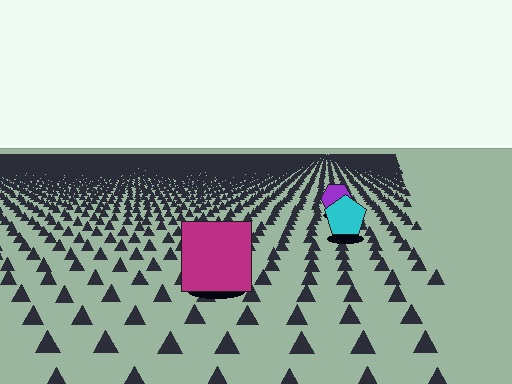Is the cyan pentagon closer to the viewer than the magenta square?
No. The magenta square is closer — you can tell from the texture gradient: the ground texture is coarser near it.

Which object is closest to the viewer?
The magenta square is closest. The texture marks near it are larger and more spread out.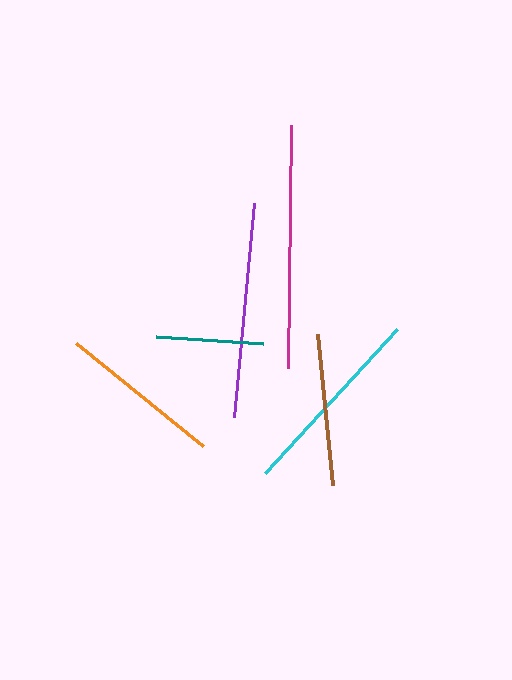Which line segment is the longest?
The magenta line is the longest at approximately 243 pixels.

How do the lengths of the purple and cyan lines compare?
The purple and cyan lines are approximately the same length.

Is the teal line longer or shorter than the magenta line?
The magenta line is longer than the teal line.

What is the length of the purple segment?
The purple segment is approximately 215 pixels long.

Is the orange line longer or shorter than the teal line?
The orange line is longer than the teal line.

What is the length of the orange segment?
The orange segment is approximately 163 pixels long.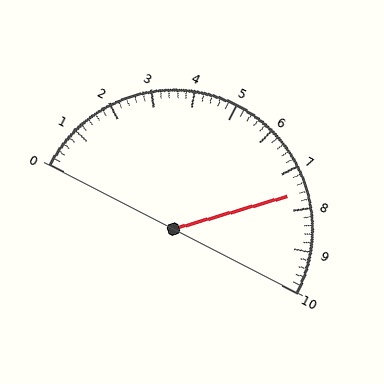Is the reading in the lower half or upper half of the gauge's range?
The reading is in the upper half of the range (0 to 10).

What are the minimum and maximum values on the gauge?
The gauge ranges from 0 to 10.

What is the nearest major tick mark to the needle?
The nearest major tick mark is 8.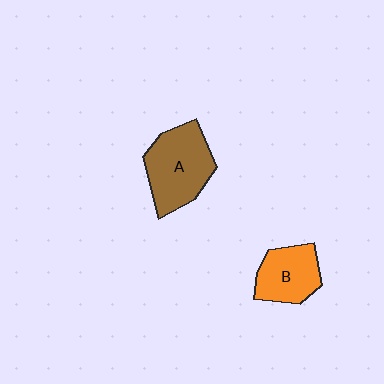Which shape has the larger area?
Shape A (brown).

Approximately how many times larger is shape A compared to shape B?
Approximately 1.4 times.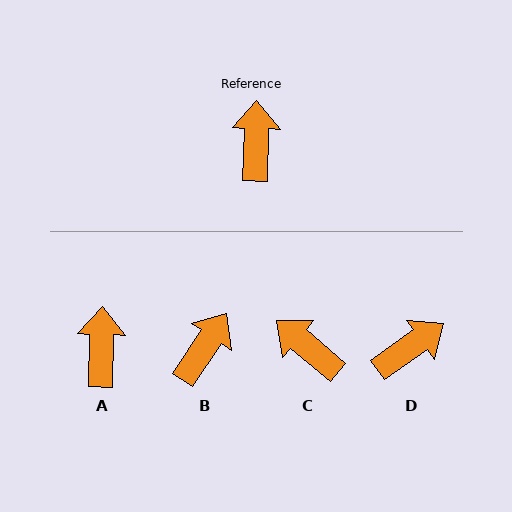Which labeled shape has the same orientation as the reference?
A.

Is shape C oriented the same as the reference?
No, it is off by about 51 degrees.